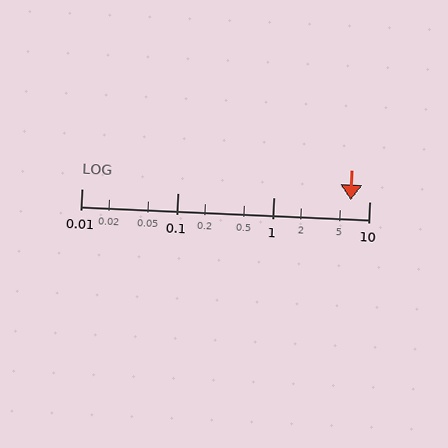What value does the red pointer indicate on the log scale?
The pointer indicates approximately 6.4.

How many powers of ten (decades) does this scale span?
The scale spans 3 decades, from 0.01 to 10.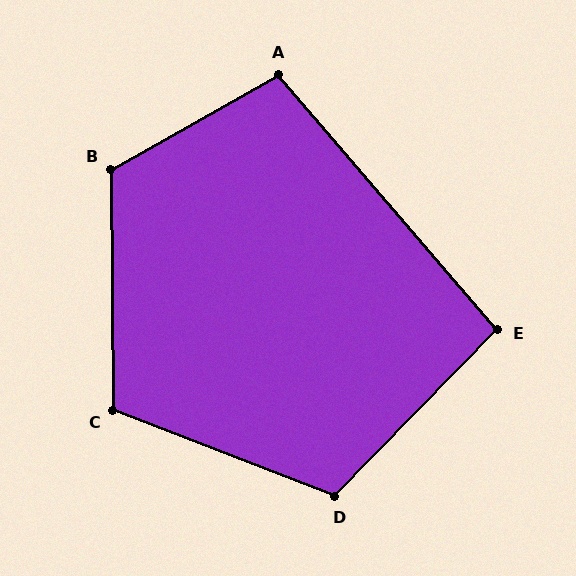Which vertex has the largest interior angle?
B, at approximately 119 degrees.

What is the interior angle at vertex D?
Approximately 113 degrees (obtuse).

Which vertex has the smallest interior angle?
E, at approximately 95 degrees.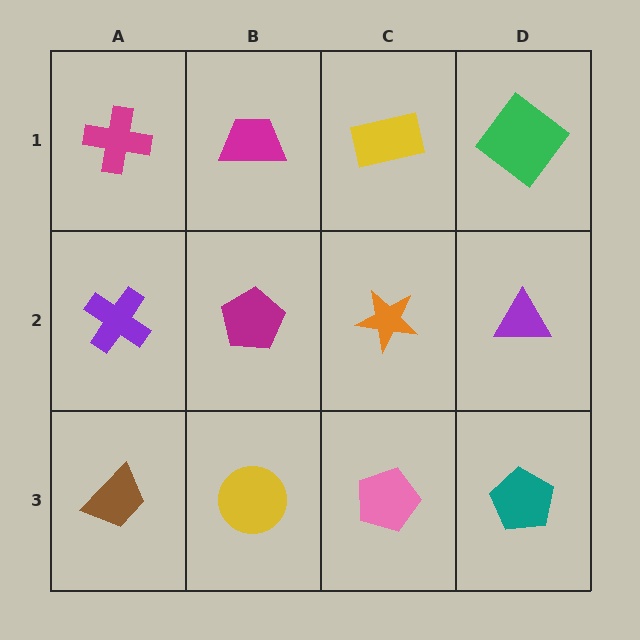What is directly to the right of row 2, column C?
A purple triangle.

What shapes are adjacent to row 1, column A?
A purple cross (row 2, column A), a magenta trapezoid (row 1, column B).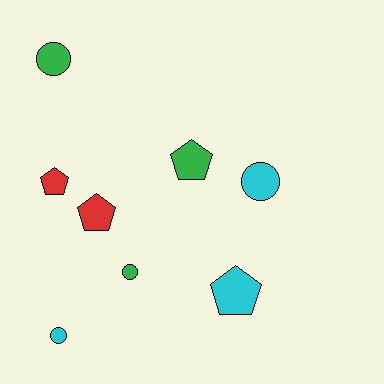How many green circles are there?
There are 2 green circles.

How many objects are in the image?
There are 8 objects.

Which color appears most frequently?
Cyan, with 3 objects.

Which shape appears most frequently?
Pentagon, with 4 objects.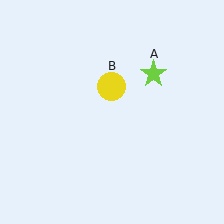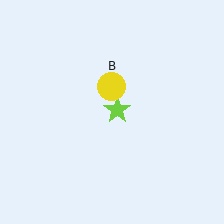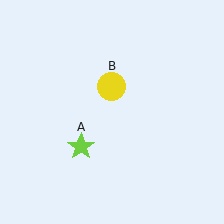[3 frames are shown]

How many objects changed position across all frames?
1 object changed position: lime star (object A).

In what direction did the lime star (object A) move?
The lime star (object A) moved down and to the left.